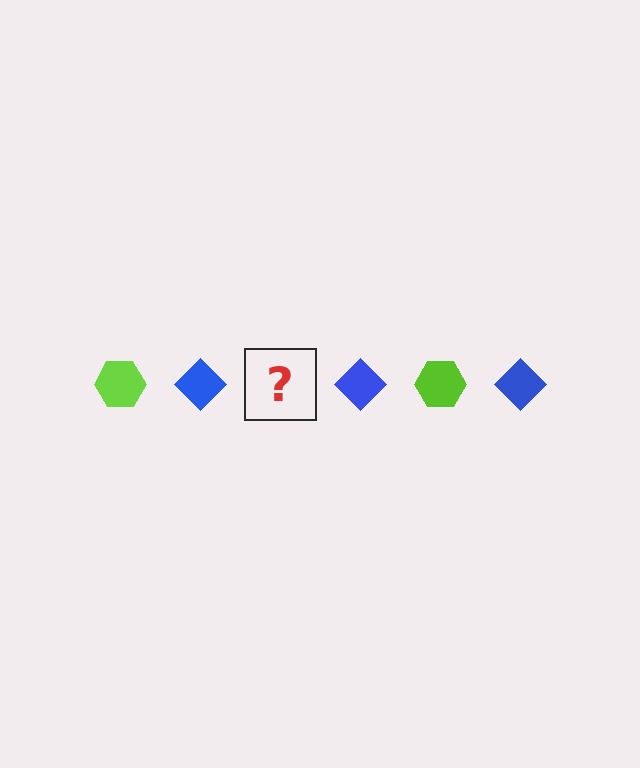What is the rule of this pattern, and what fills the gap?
The rule is that the pattern alternates between lime hexagon and blue diamond. The gap should be filled with a lime hexagon.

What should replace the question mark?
The question mark should be replaced with a lime hexagon.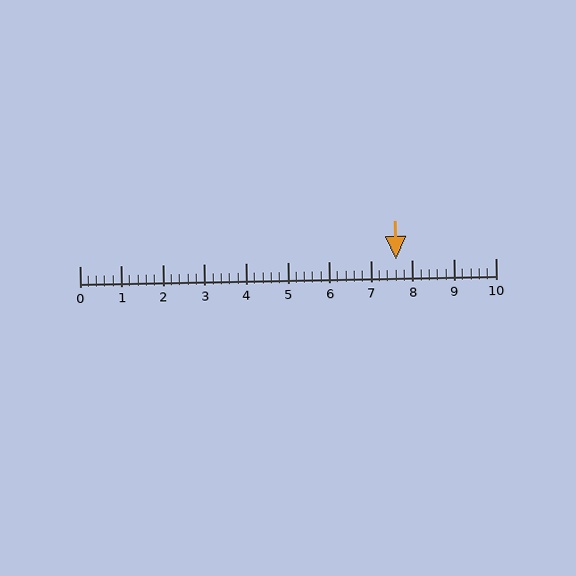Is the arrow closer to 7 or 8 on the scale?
The arrow is closer to 8.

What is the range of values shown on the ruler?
The ruler shows values from 0 to 10.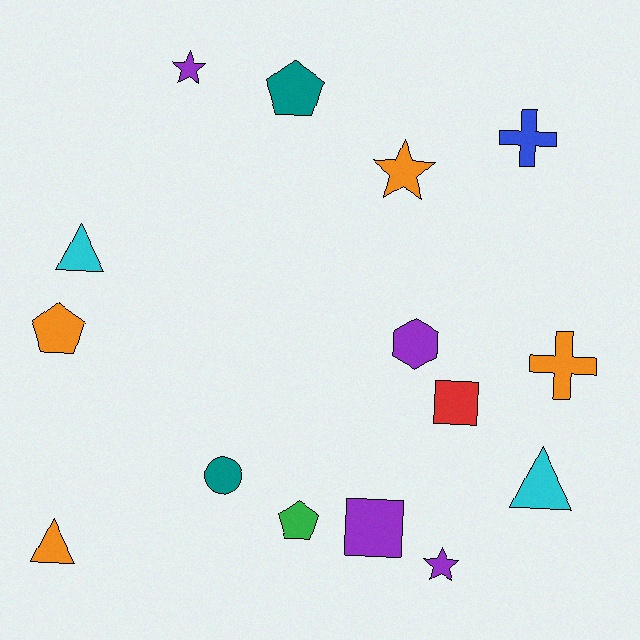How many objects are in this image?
There are 15 objects.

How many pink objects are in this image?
There are no pink objects.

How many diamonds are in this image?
There are no diamonds.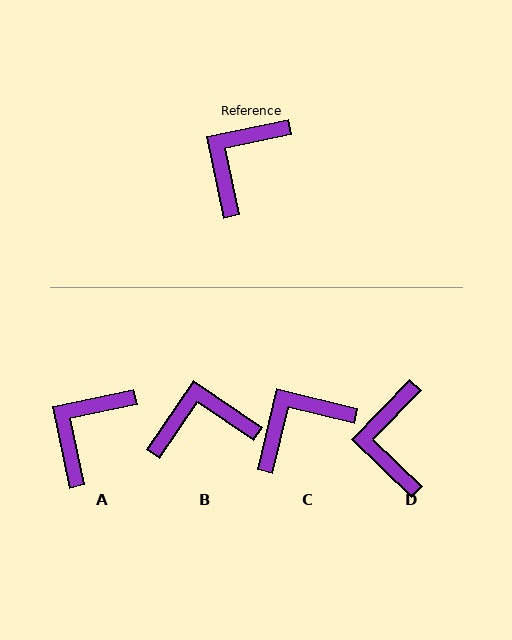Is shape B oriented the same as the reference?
No, it is off by about 46 degrees.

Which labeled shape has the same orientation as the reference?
A.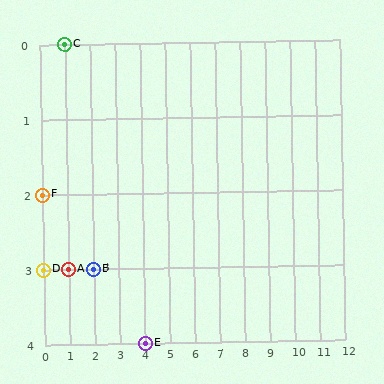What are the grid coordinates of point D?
Point D is at grid coordinates (0, 3).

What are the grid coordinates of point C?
Point C is at grid coordinates (1, 0).